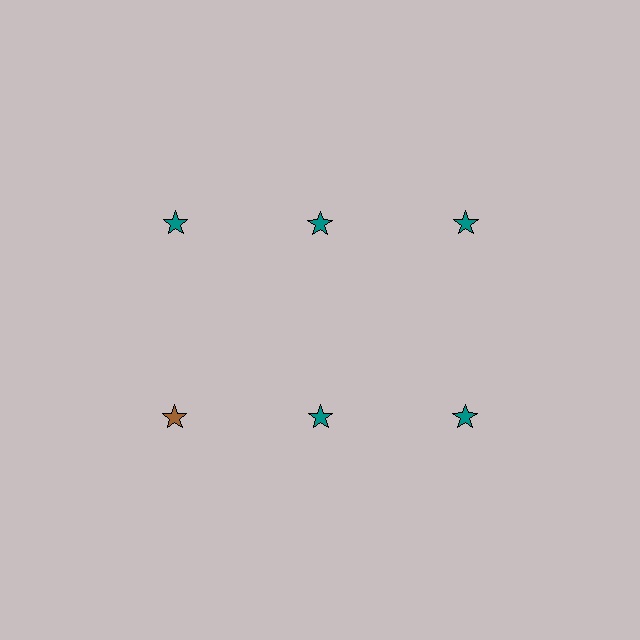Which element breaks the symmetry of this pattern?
The brown star in the second row, leftmost column breaks the symmetry. All other shapes are teal stars.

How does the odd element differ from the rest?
It has a different color: brown instead of teal.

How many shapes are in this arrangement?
There are 6 shapes arranged in a grid pattern.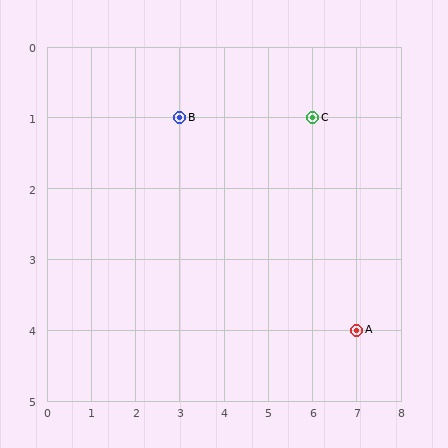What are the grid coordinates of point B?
Point B is at grid coordinates (3, 1).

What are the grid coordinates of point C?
Point C is at grid coordinates (6, 1).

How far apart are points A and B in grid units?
Points A and B are 4 columns and 3 rows apart (about 5.0 grid units diagonally).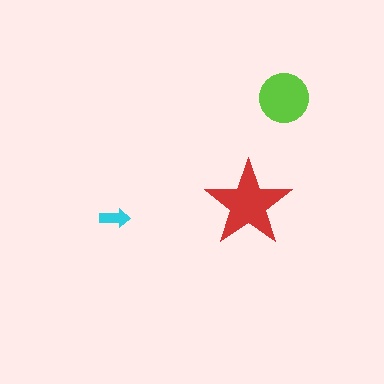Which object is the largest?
The red star.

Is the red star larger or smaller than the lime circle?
Larger.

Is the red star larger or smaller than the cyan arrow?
Larger.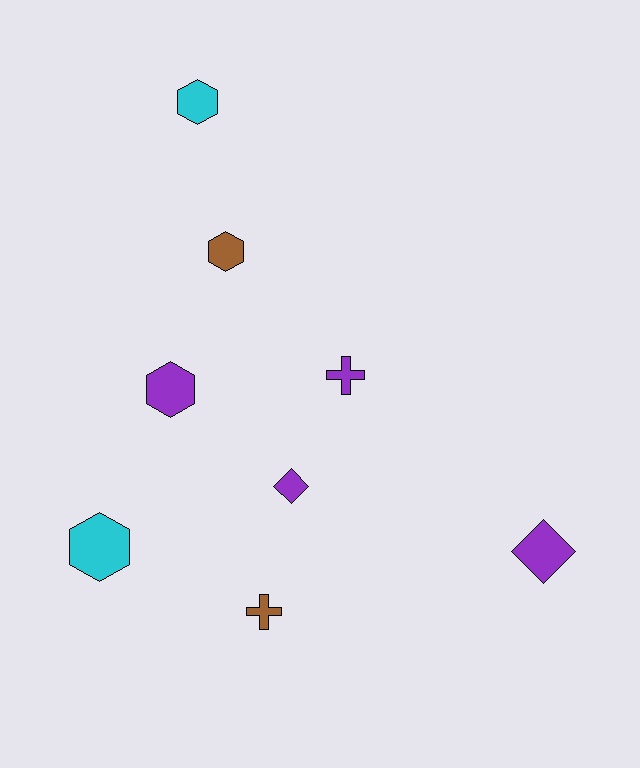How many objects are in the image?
There are 8 objects.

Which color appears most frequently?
Purple, with 4 objects.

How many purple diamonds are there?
There are 2 purple diamonds.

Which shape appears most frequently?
Hexagon, with 4 objects.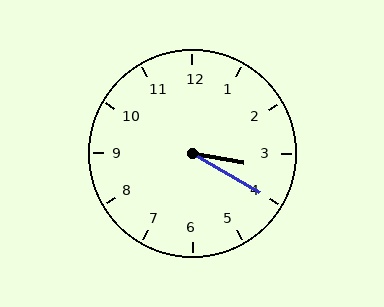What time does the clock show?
3:20.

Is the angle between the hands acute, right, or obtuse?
It is acute.